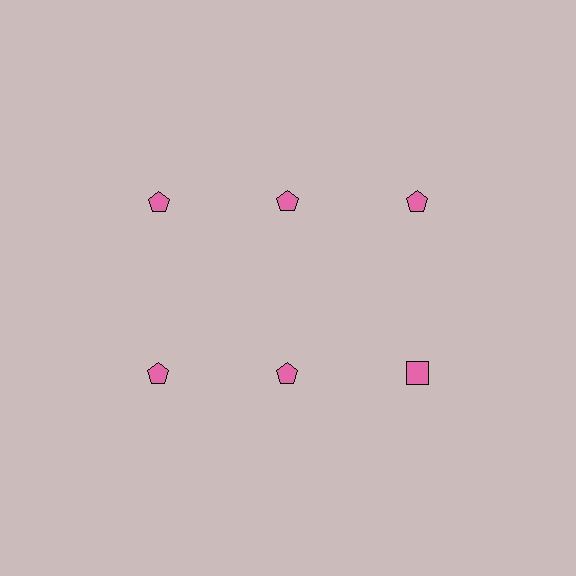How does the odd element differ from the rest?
It has a different shape: square instead of pentagon.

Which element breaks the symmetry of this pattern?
The pink square in the second row, center column breaks the symmetry. All other shapes are pink pentagons.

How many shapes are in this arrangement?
There are 6 shapes arranged in a grid pattern.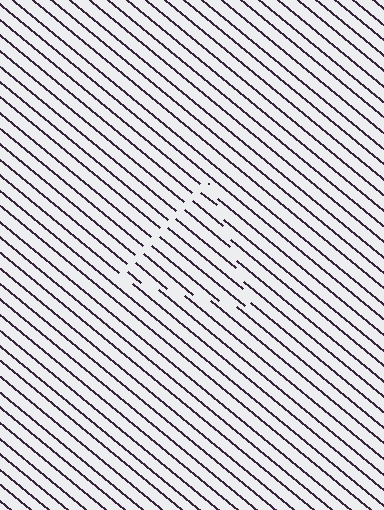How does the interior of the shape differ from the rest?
The interior of the shape contains the same grating, shifted by half a period — the contour is defined by the phase discontinuity where line-ends from the inner and outer gratings abut.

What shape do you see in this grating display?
An illusory triangle. The interior of the shape contains the same grating, shifted by half a period — the contour is defined by the phase discontinuity where line-ends from the inner and outer gratings abut.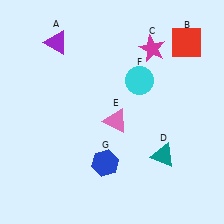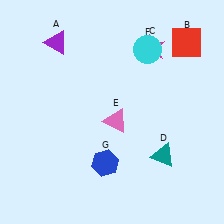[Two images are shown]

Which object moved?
The cyan circle (F) moved up.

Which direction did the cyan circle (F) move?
The cyan circle (F) moved up.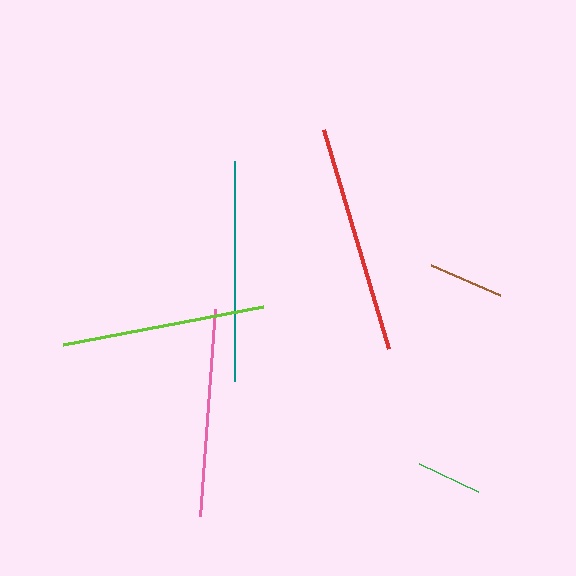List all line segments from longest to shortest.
From longest to shortest: red, teal, pink, lime, brown, green.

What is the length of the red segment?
The red segment is approximately 228 pixels long.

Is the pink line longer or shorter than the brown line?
The pink line is longer than the brown line.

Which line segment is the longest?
The red line is the longest at approximately 228 pixels.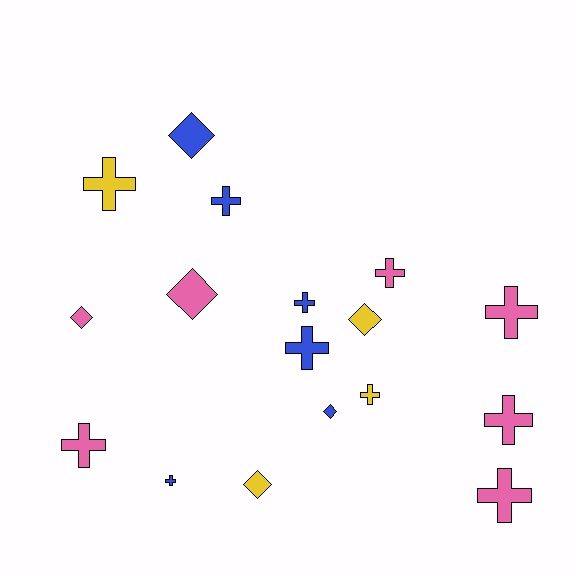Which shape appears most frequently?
Cross, with 11 objects.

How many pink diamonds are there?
There are 2 pink diamonds.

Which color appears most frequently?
Pink, with 7 objects.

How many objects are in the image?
There are 17 objects.